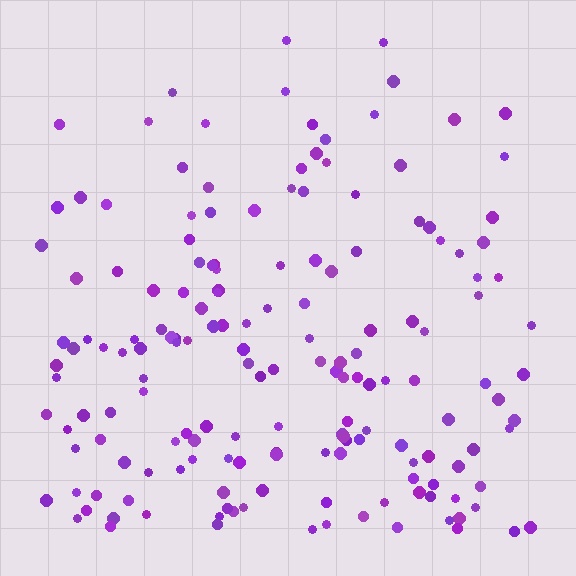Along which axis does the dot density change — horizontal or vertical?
Vertical.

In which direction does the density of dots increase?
From top to bottom, with the bottom side densest.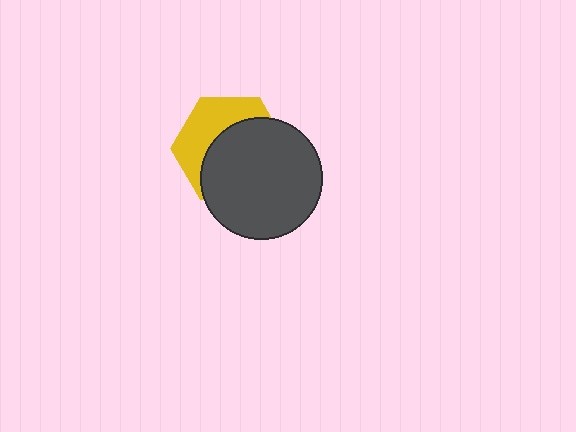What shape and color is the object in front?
The object in front is a dark gray circle.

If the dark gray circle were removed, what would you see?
You would see the complete yellow hexagon.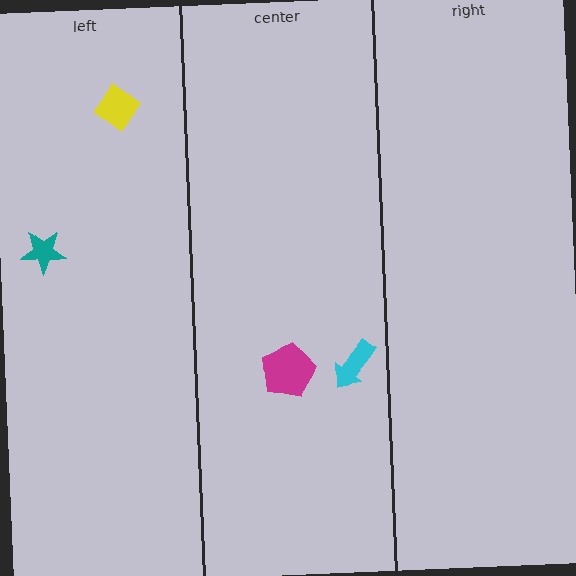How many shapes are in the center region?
2.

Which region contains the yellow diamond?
The left region.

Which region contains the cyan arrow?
The center region.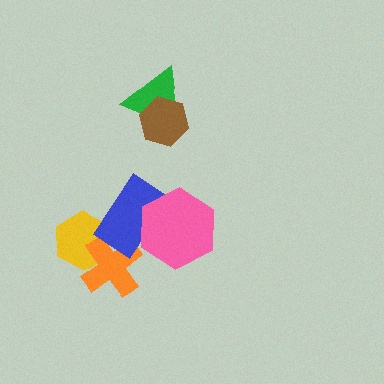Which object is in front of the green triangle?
The brown hexagon is in front of the green triangle.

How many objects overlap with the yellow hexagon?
2 objects overlap with the yellow hexagon.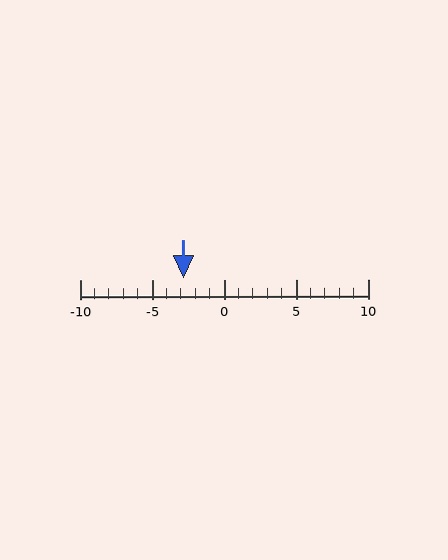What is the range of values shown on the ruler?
The ruler shows values from -10 to 10.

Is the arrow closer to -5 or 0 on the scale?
The arrow is closer to -5.